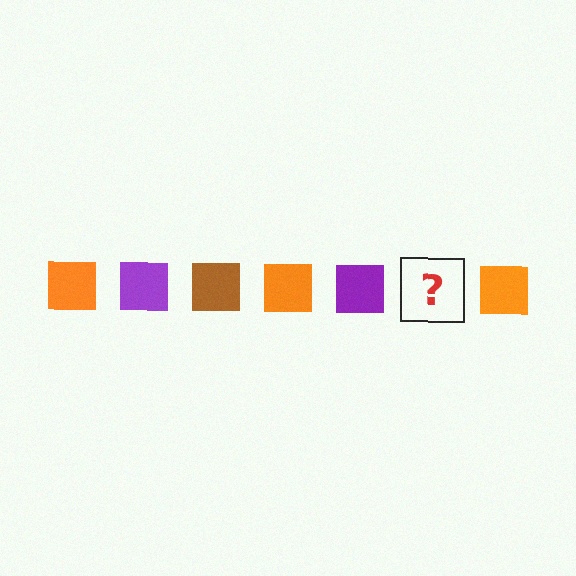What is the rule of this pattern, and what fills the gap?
The rule is that the pattern cycles through orange, purple, brown squares. The gap should be filled with a brown square.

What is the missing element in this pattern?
The missing element is a brown square.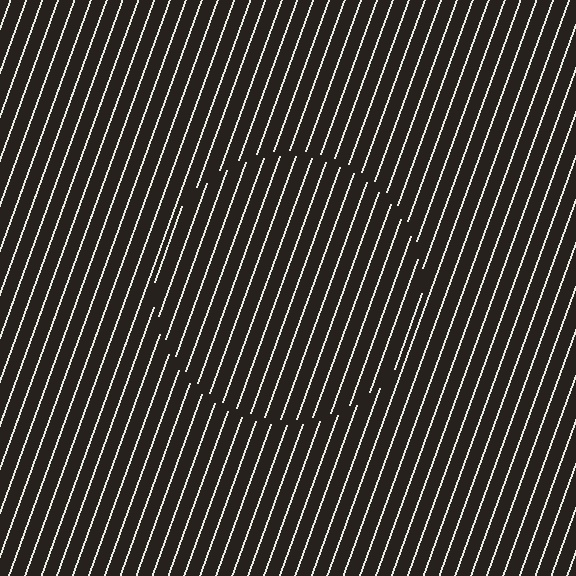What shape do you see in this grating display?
An illusory circle. The interior of the shape contains the same grating, shifted by half a period — the contour is defined by the phase discontinuity where line-ends from the inner and outer gratings abut.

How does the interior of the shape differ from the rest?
The interior of the shape contains the same grating, shifted by half a period — the contour is defined by the phase discontinuity where line-ends from the inner and outer gratings abut.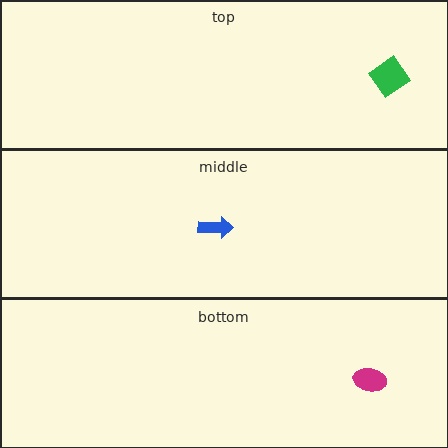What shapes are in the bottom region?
The magenta ellipse.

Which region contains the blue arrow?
The middle region.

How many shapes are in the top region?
1.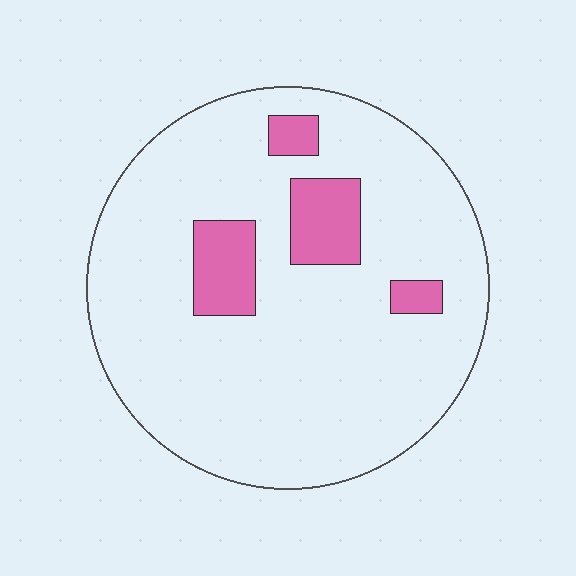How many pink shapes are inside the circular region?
4.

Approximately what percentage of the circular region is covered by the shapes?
Approximately 15%.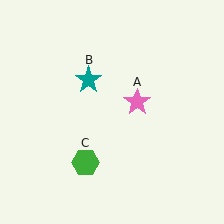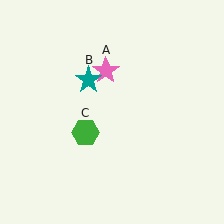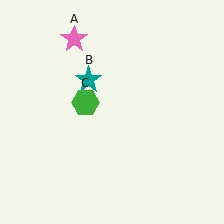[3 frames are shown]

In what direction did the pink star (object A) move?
The pink star (object A) moved up and to the left.